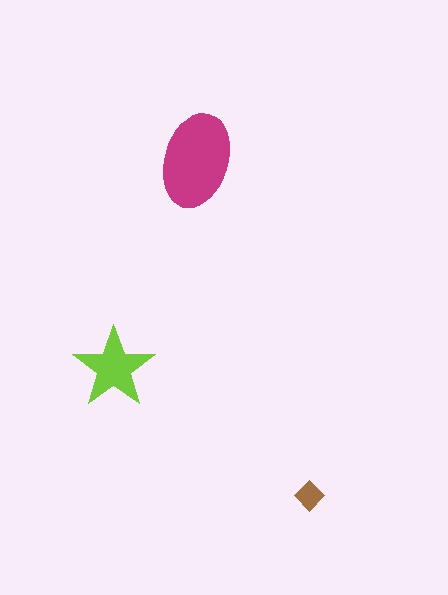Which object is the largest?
The magenta ellipse.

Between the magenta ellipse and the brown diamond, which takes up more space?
The magenta ellipse.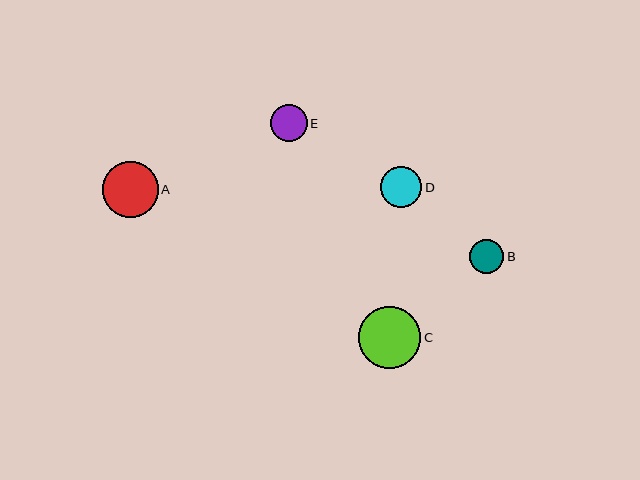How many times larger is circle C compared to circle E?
Circle C is approximately 1.7 times the size of circle E.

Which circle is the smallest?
Circle B is the smallest with a size of approximately 34 pixels.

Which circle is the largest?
Circle C is the largest with a size of approximately 62 pixels.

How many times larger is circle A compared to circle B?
Circle A is approximately 1.6 times the size of circle B.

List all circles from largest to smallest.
From largest to smallest: C, A, D, E, B.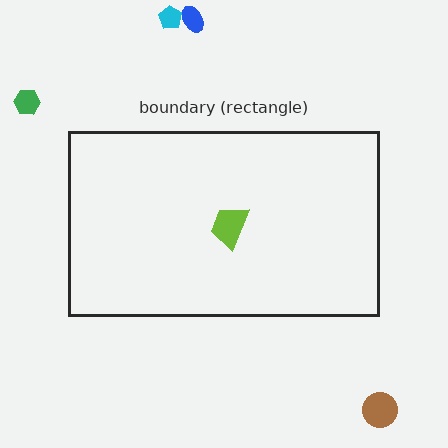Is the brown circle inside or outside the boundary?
Outside.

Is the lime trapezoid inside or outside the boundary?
Inside.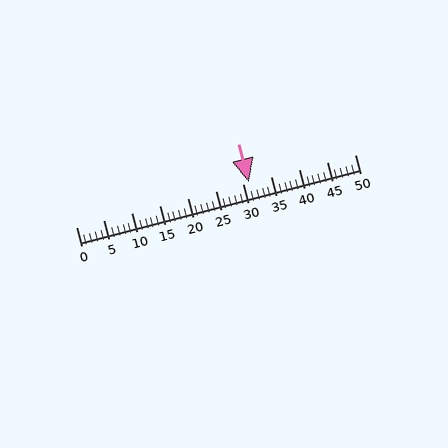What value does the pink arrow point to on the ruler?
The pink arrow points to approximately 31.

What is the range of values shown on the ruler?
The ruler shows values from 0 to 50.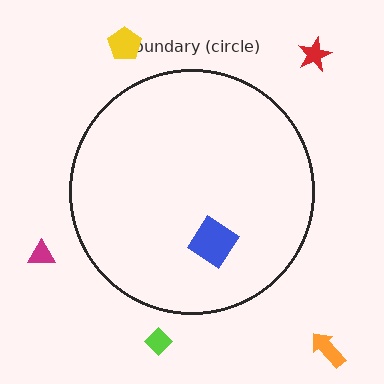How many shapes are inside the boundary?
1 inside, 5 outside.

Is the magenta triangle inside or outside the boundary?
Outside.